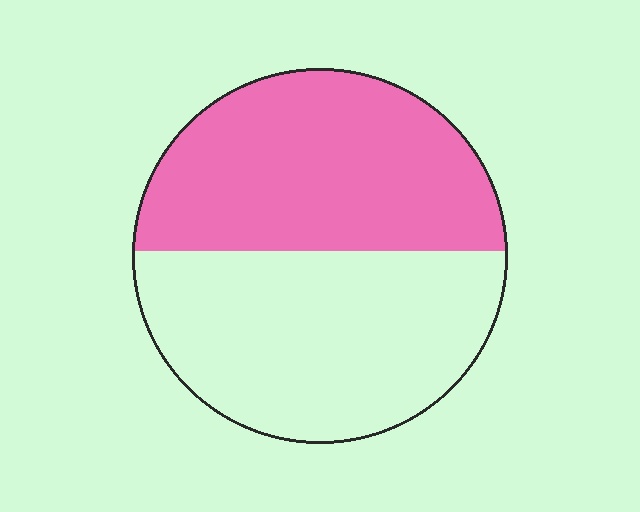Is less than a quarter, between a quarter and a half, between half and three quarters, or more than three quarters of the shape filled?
Between a quarter and a half.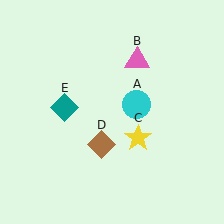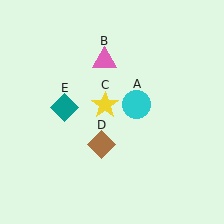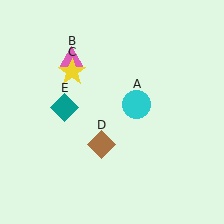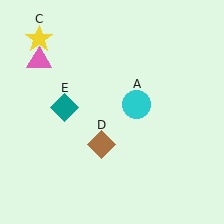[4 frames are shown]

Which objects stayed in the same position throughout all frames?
Cyan circle (object A) and brown diamond (object D) and teal diamond (object E) remained stationary.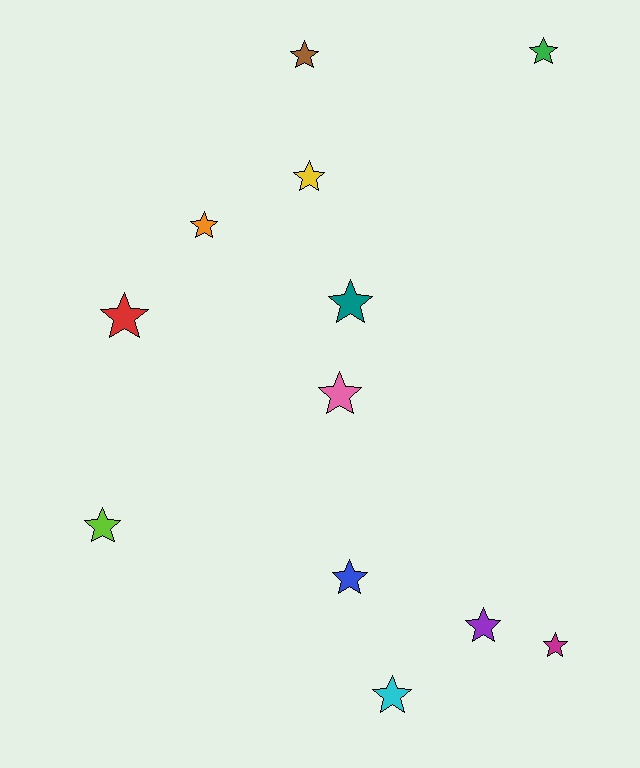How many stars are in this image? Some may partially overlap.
There are 12 stars.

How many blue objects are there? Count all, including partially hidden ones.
There is 1 blue object.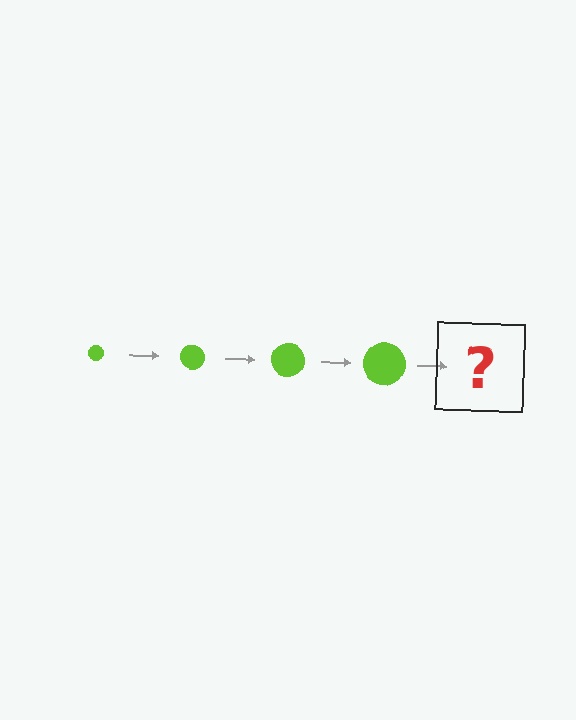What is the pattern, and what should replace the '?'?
The pattern is that the circle gets progressively larger each step. The '?' should be a lime circle, larger than the previous one.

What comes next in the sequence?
The next element should be a lime circle, larger than the previous one.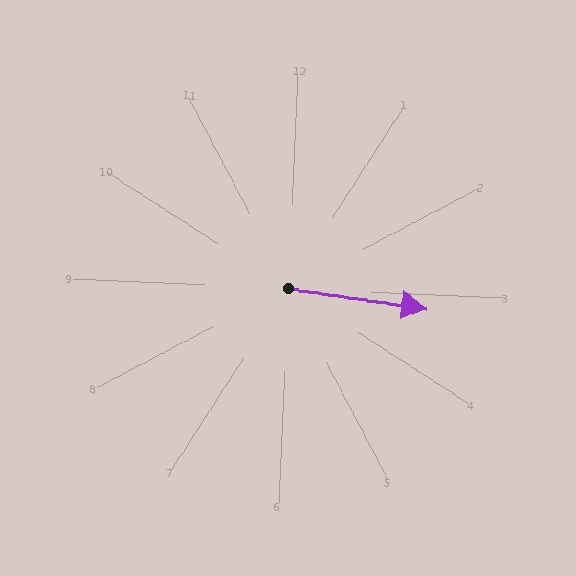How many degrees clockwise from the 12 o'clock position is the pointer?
Approximately 96 degrees.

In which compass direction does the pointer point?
East.